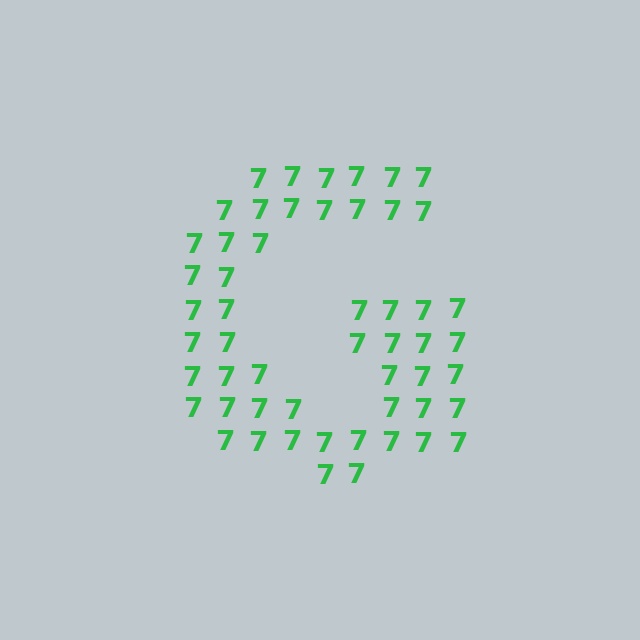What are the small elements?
The small elements are digit 7's.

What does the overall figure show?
The overall figure shows the letter G.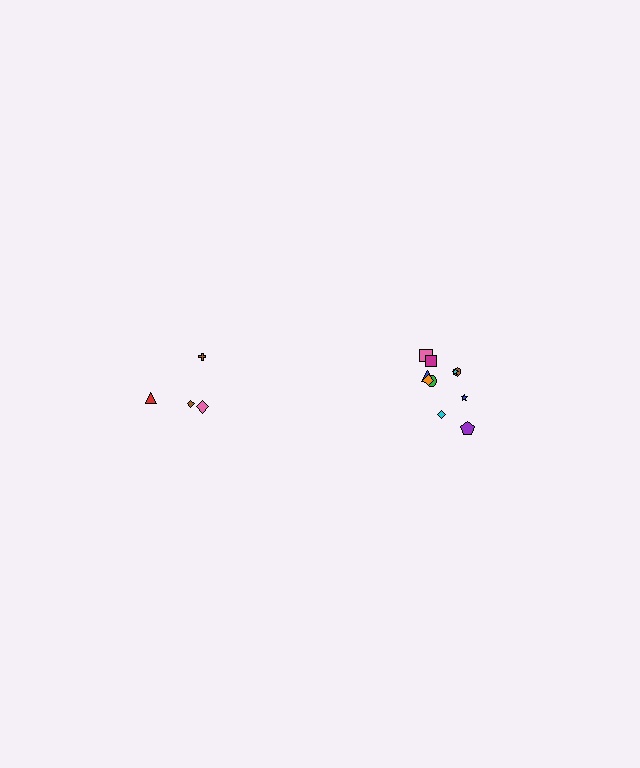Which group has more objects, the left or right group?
The right group.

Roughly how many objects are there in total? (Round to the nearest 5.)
Roughly 15 objects in total.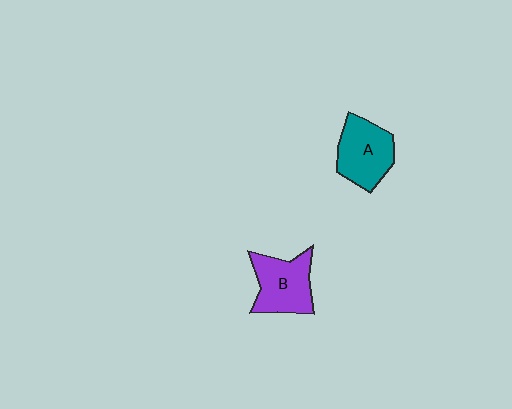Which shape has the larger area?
Shape B (purple).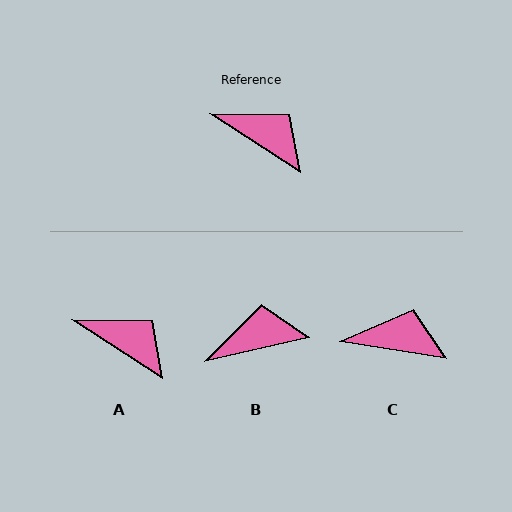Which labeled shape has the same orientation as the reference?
A.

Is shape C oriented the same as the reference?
No, it is off by about 24 degrees.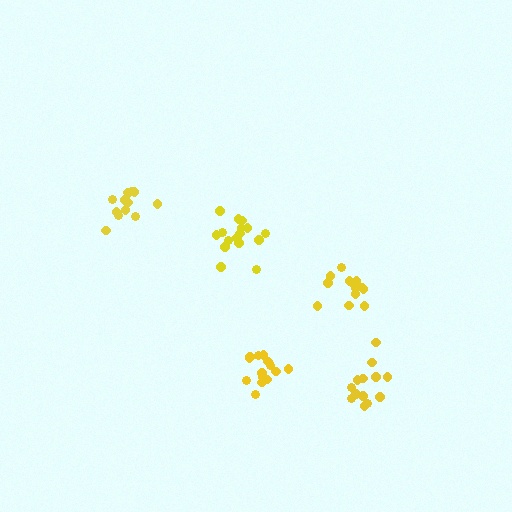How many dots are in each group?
Group 1: 13 dots, Group 2: 16 dots, Group 3: 13 dots, Group 4: 15 dots, Group 5: 13 dots (70 total).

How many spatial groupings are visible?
There are 5 spatial groupings.